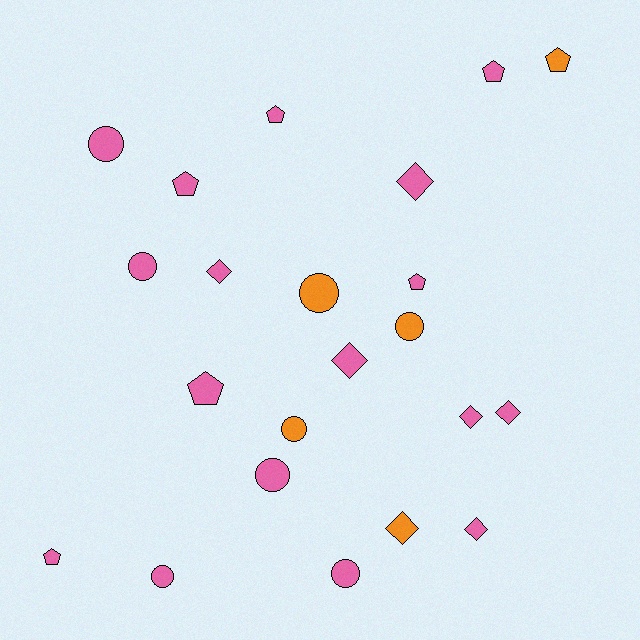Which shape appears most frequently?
Circle, with 8 objects.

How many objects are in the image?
There are 22 objects.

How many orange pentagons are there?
There is 1 orange pentagon.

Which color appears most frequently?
Pink, with 17 objects.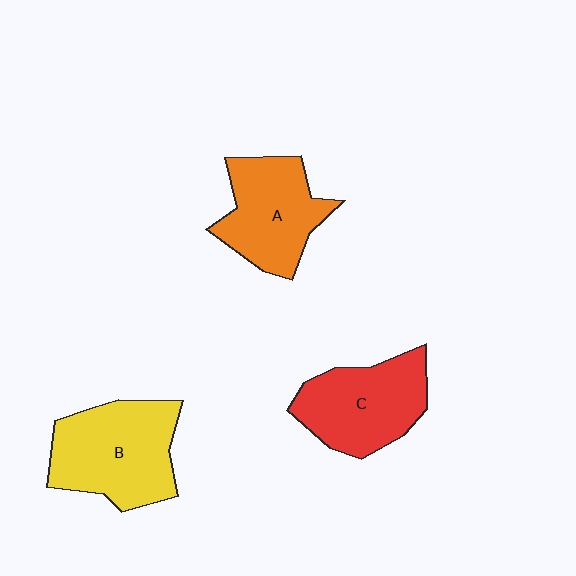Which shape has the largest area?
Shape B (yellow).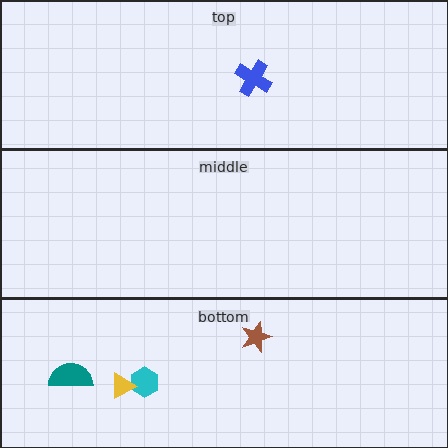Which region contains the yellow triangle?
The bottom region.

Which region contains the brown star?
The bottom region.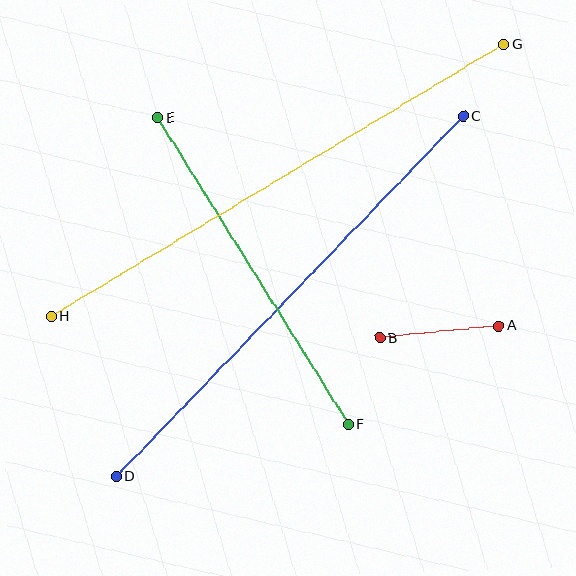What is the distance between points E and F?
The distance is approximately 362 pixels.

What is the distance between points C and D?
The distance is approximately 500 pixels.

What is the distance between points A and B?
The distance is approximately 120 pixels.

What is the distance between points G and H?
The distance is approximately 528 pixels.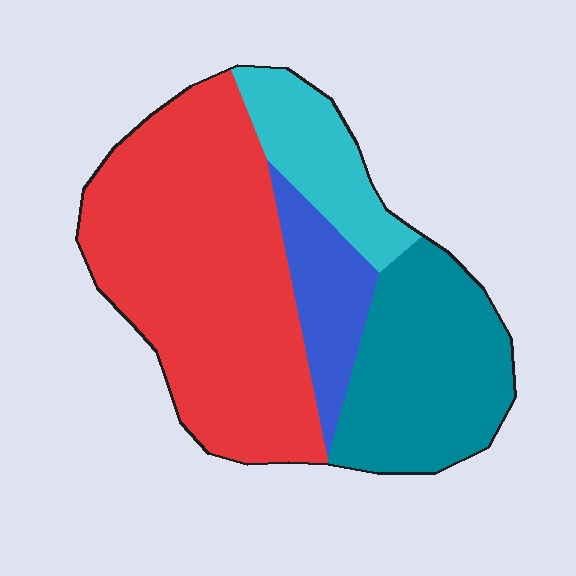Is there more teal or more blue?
Teal.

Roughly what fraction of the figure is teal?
Teal takes up between a quarter and a half of the figure.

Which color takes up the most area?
Red, at roughly 50%.